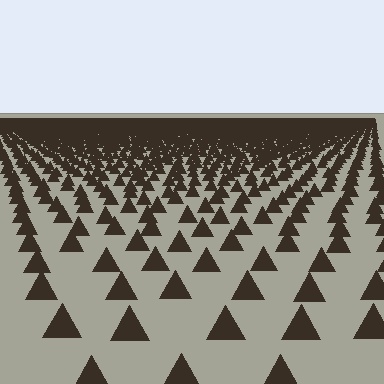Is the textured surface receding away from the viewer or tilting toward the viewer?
The surface is receding away from the viewer. Texture elements get smaller and denser toward the top.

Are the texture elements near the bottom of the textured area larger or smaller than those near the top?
Larger. Near the bottom, elements are closer to the viewer and appear at a bigger on-screen size.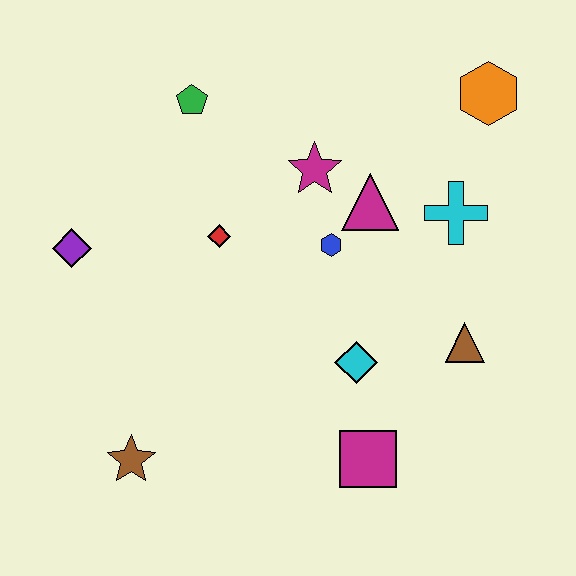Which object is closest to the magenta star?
The magenta triangle is closest to the magenta star.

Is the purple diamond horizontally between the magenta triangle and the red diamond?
No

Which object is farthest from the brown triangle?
The purple diamond is farthest from the brown triangle.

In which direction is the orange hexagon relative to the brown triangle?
The orange hexagon is above the brown triangle.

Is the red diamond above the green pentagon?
No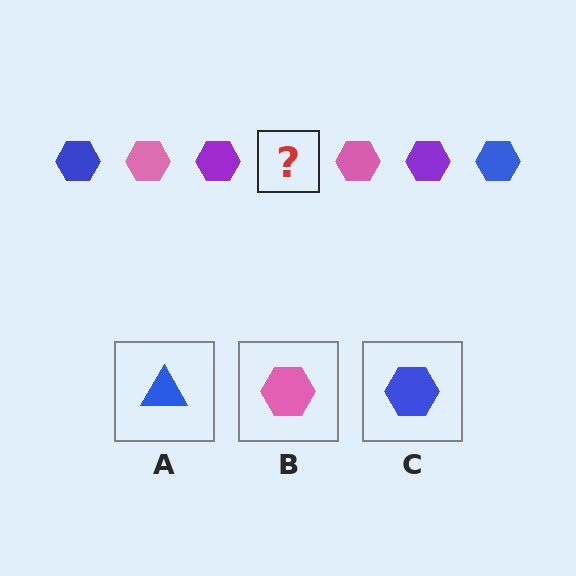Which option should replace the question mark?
Option C.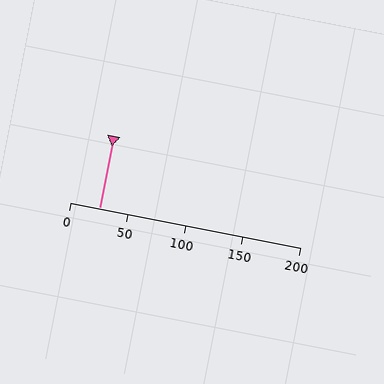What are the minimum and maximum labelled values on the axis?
The axis runs from 0 to 200.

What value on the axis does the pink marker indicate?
The marker indicates approximately 25.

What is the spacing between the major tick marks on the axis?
The major ticks are spaced 50 apart.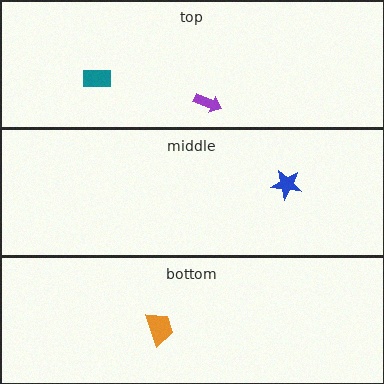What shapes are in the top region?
The purple arrow, the teal rectangle.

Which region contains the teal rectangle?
The top region.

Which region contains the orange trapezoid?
The bottom region.